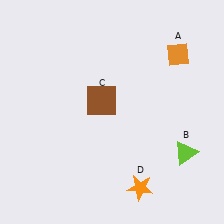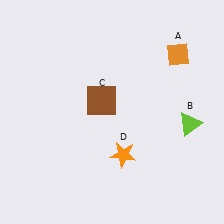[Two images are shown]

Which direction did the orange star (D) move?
The orange star (D) moved up.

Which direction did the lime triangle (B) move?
The lime triangle (B) moved up.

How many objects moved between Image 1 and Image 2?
2 objects moved between the two images.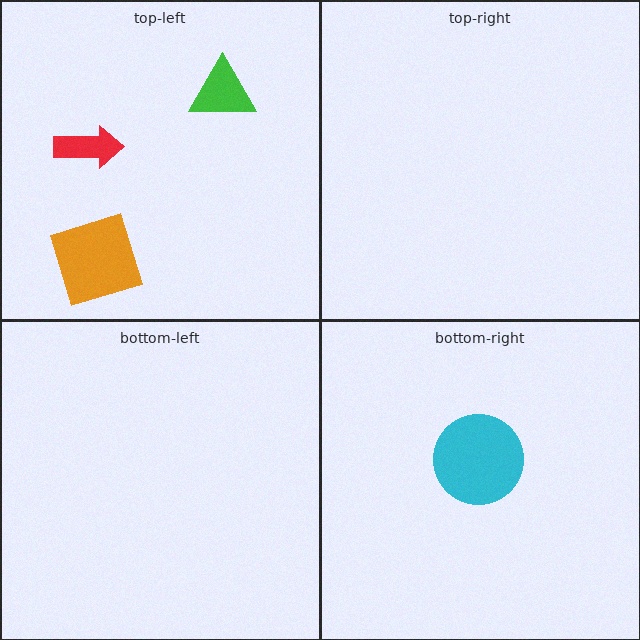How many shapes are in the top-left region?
3.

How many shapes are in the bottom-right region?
1.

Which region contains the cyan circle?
The bottom-right region.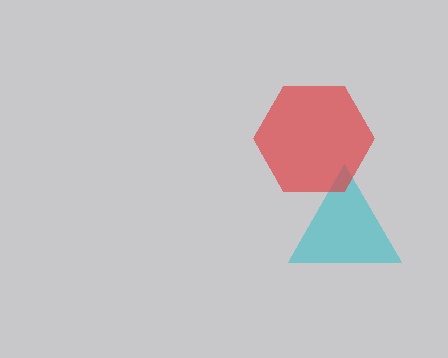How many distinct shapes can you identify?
There are 2 distinct shapes: a cyan triangle, a red hexagon.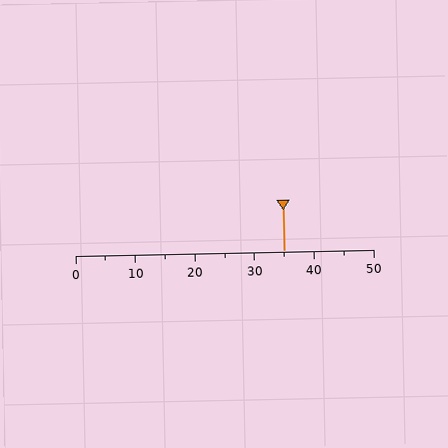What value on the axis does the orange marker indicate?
The marker indicates approximately 35.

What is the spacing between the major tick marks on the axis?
The major ticks are spaced 10 apart.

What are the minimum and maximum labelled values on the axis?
The axis runs from 0 to 50.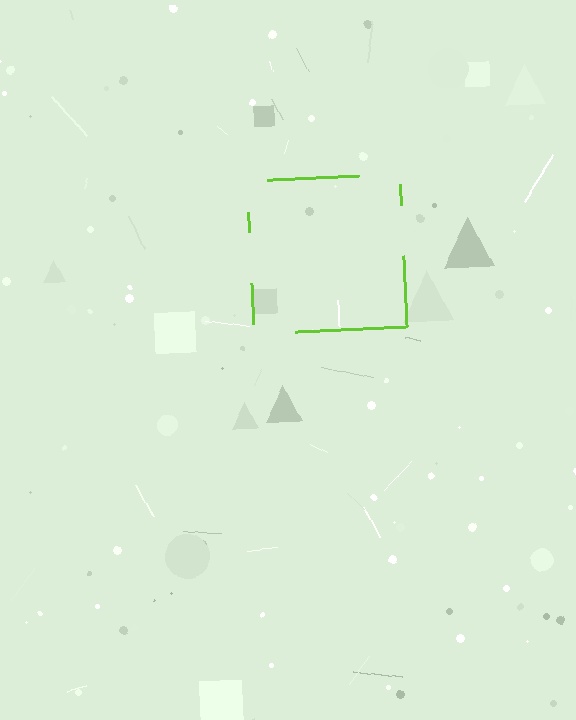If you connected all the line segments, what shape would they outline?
They would outline a square.